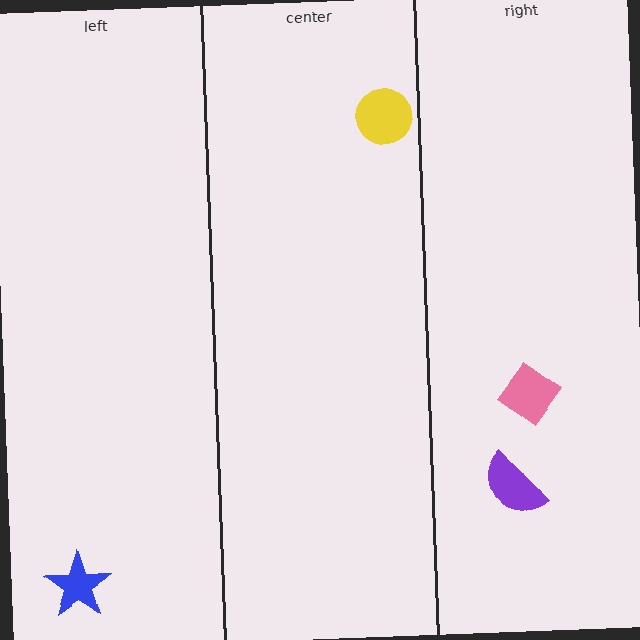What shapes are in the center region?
The yellow circle.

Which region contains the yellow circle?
The center region.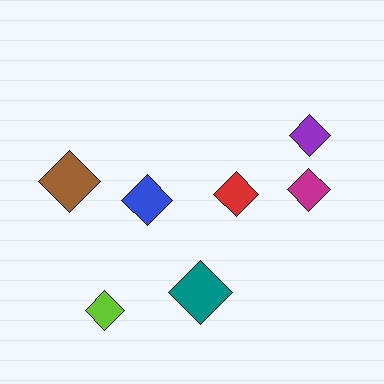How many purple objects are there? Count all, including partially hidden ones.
There is 1 purple object.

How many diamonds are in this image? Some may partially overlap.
There are 7 diamonds.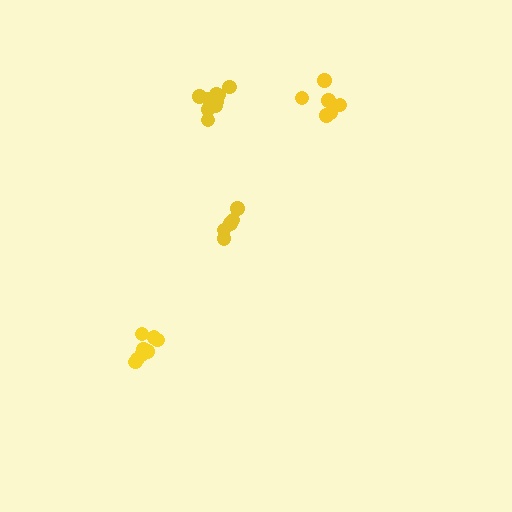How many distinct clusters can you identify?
There are 4 distinct clusters.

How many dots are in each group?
Group 1: 9 dots, Group 2: 5 dots, Group 3: 11 dots, Group 4: 6 dots (31 total).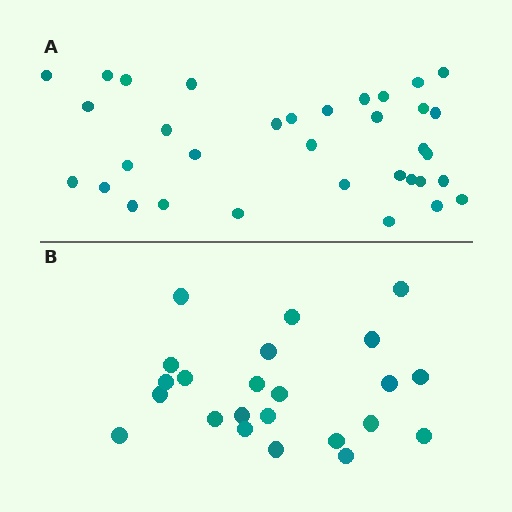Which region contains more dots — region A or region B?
Region A (the top region) has more dots.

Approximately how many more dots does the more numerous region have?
Region A has roughly 12 or so more dots than region B.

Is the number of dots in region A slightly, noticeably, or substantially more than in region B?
Region A has substantially more. The ratio is roughly 1.5 to 1.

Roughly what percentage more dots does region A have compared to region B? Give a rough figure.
About 50% more.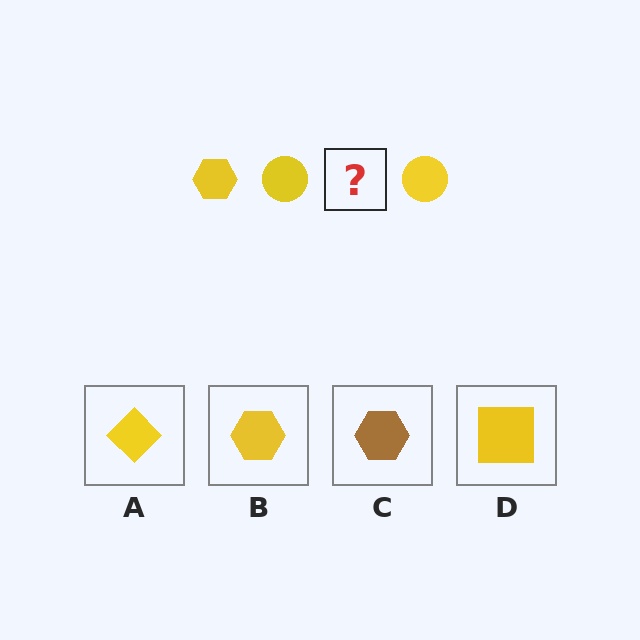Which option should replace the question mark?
Option B.